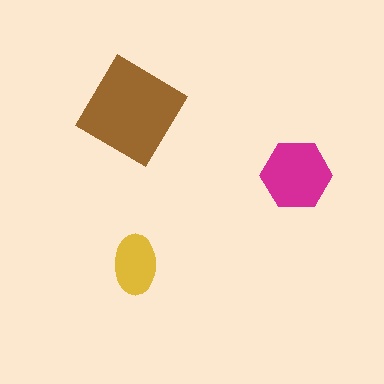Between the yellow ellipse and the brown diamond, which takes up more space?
The brown diamond.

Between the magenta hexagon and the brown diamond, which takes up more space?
The brown diamond.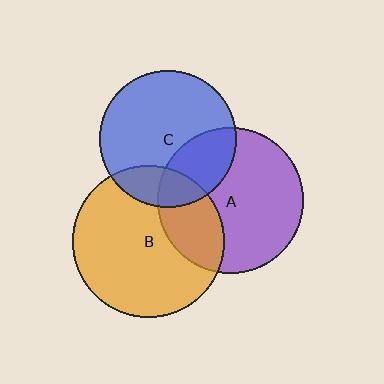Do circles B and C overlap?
Yes.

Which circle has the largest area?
Circle B (orange).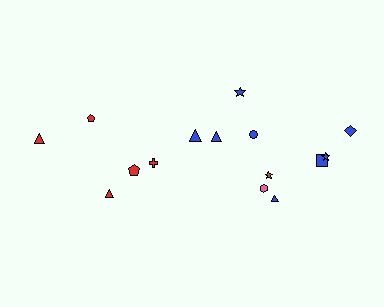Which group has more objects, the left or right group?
The right group.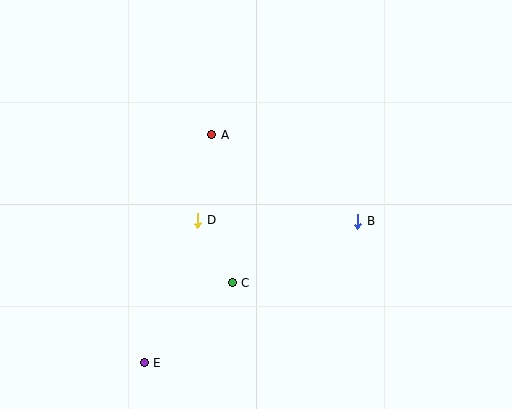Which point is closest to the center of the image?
Point D at (198, 220) is closest to the center.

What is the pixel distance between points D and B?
The distance between D and B is 160 pixels.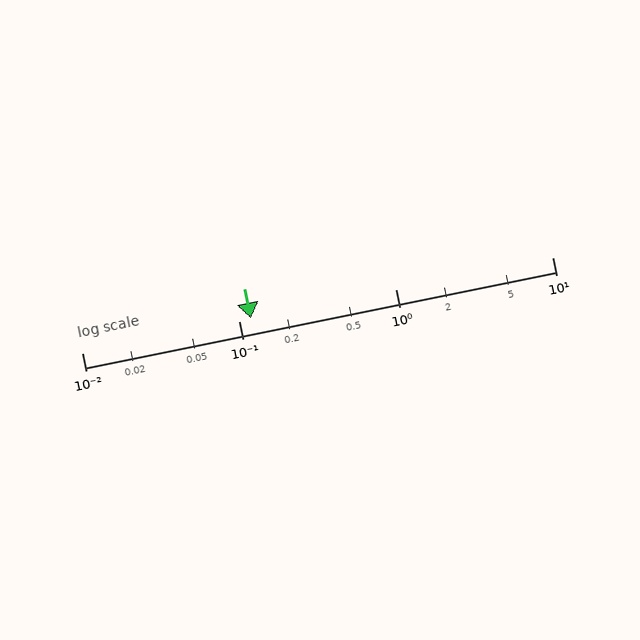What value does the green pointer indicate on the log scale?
The pointer indicates approximately 0.12.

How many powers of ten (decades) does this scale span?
The scale spans 3 decades, from 0.01 to 10.